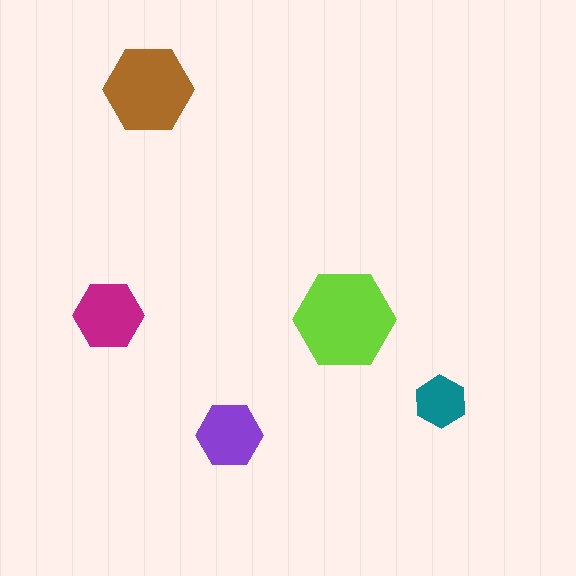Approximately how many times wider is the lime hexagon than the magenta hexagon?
About 1.5 times wider.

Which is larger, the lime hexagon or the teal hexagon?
The lime one.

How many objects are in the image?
There are 5 objects in the image.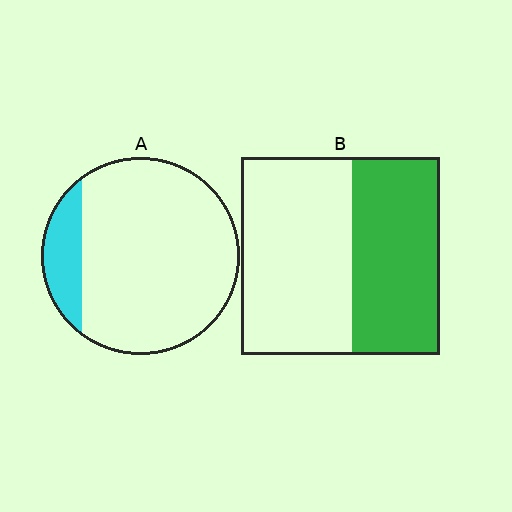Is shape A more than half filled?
No.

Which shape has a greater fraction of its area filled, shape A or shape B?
Shape B.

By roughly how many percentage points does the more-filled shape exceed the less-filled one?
By roughly 30 percentage points (B over A).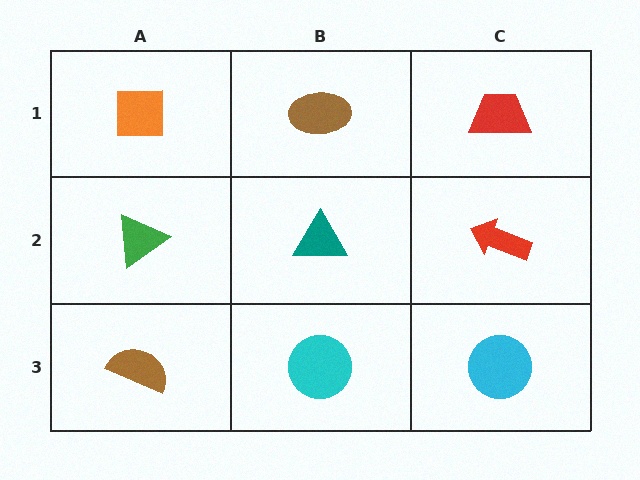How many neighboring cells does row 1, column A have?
2.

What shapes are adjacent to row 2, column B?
A brown ellipse (row 1, column B), a cyan circle (row 3, column B), a green triangle (row 2, column A), a red arrow (row 2, column C).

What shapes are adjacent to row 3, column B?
A teal triangle (row 2, column B), a brown semicircle (row 3, column A), a cyan circle (row 3, column C).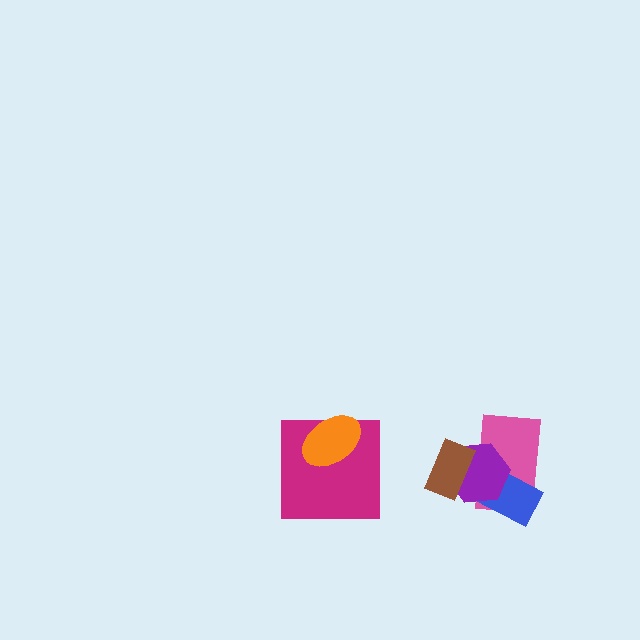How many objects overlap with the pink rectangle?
3 objects overlap with the pink rectangle.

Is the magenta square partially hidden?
Yes, it is partially covered by another shape.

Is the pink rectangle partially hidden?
Yes, it is partially covered by another shape.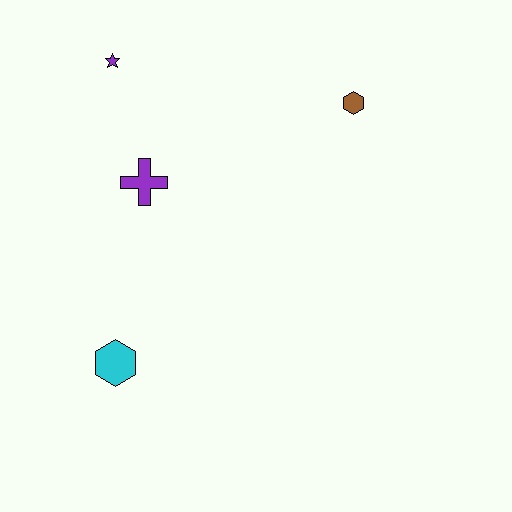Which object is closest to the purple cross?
The purple star is closest to the purple cross.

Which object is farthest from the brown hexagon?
The cyan hexagon is farthest from the brown hexagon.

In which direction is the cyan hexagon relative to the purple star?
The cyan hexagon is below the purple star.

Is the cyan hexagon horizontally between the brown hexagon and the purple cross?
No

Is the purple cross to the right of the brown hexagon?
No